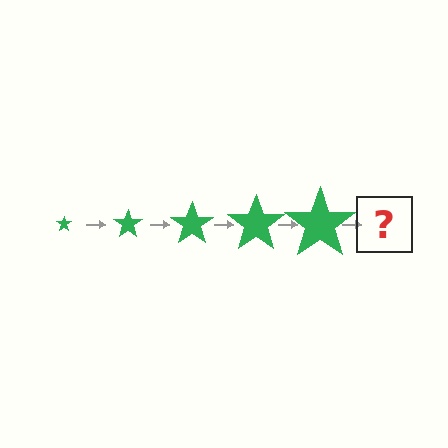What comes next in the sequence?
The next element should be a green star, larger than the previous one.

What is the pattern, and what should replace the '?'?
The pattern is that the star gets progressively larger each step. The '?' should be a green star, larger than the previous one.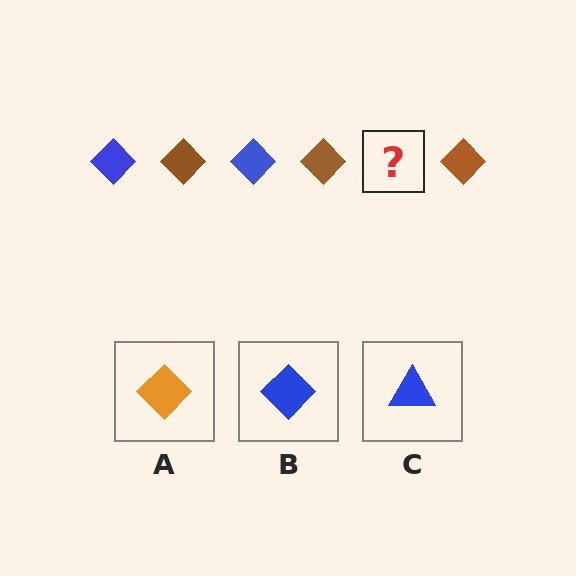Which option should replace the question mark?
Option B.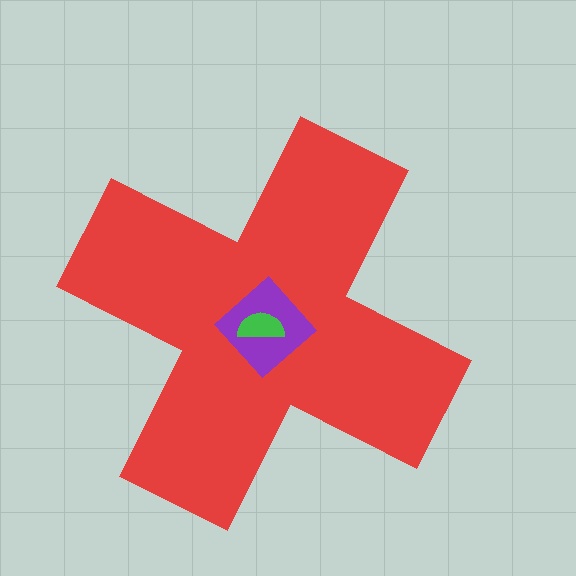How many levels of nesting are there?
3.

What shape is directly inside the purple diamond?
The green semicircle.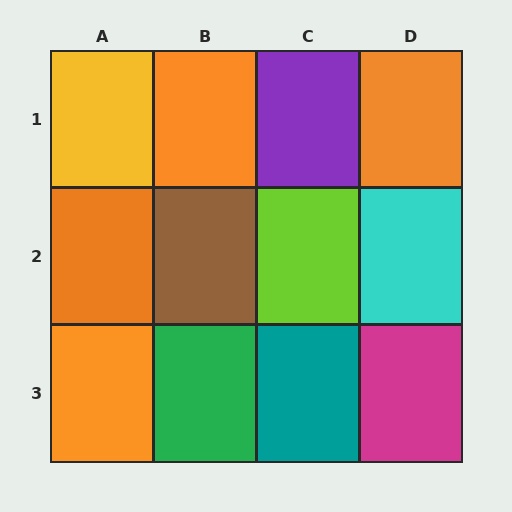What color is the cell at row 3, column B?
Green.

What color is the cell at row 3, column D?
Magenta.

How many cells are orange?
4 cells are orange.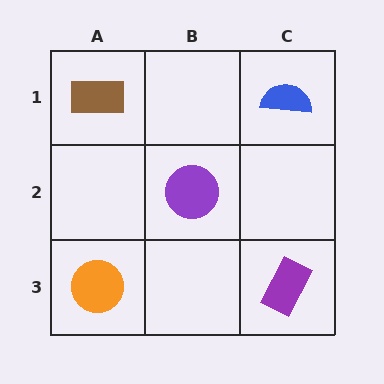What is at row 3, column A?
An orange circle.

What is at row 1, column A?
A brown rectangle.